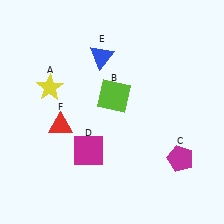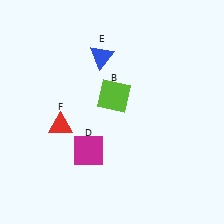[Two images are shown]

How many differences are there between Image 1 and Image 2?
There are 2 differences between the two images.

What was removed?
The magenta pentagon (C), the yellow star (A) were removed in Image 2.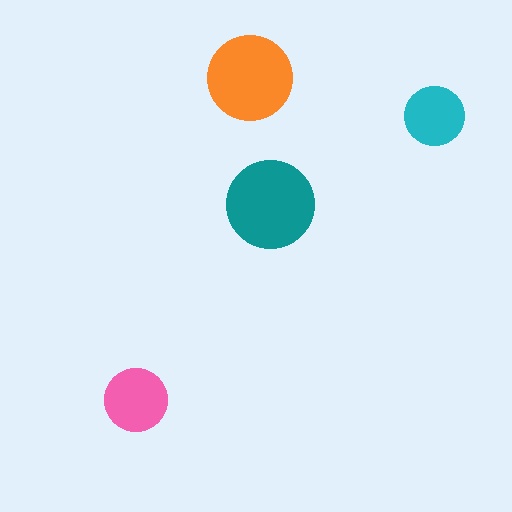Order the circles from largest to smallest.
the teal one, the orange one, the pink one, the cyan one.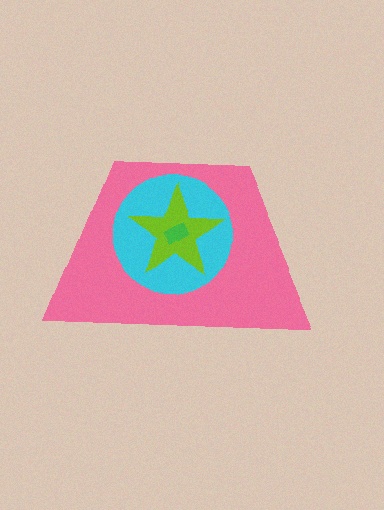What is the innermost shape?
The green rectangle.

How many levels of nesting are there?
4.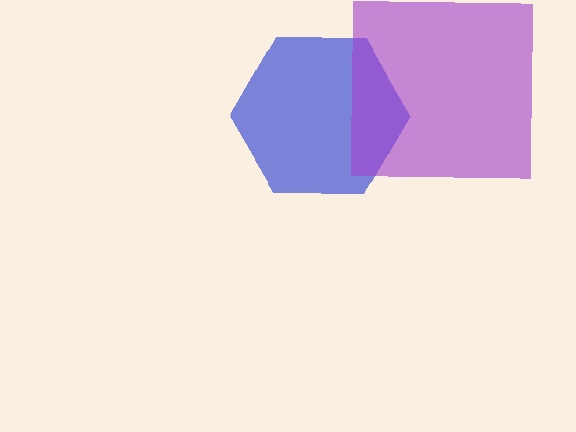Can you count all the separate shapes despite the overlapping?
Yes, there are 2 separate shapes.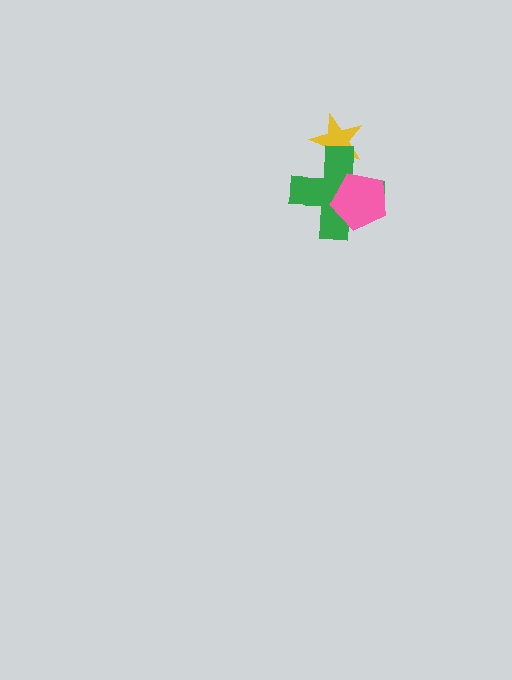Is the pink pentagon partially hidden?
No, no other shape covers it.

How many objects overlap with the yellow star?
1 object overlaps with the yellow star.